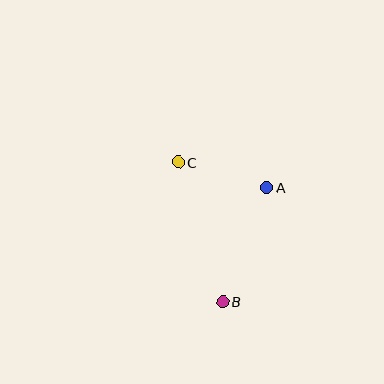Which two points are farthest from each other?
Points B and C are farthest from each other.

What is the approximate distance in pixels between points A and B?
The distance between A and B is approximately 122 pixels.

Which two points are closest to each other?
Points A and C are closest to each other.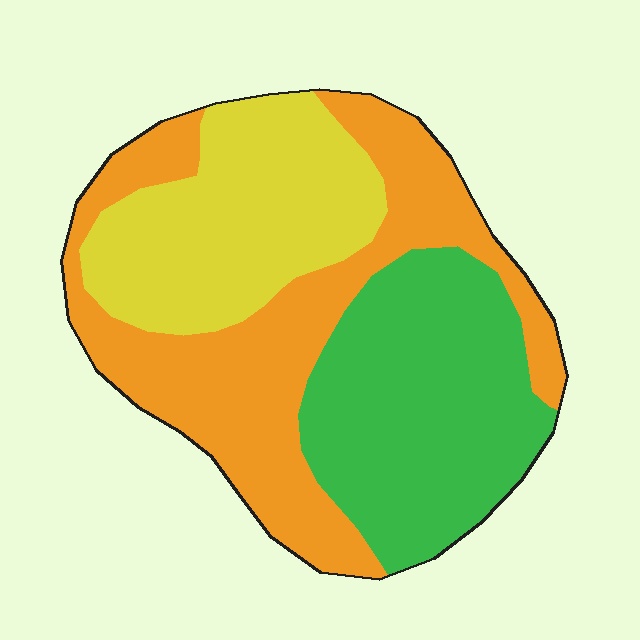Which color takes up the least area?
Yellow, at roughly 30%.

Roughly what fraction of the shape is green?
Green takes up between a quarter and a half of the shape.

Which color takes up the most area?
Orange, at roughly 40%.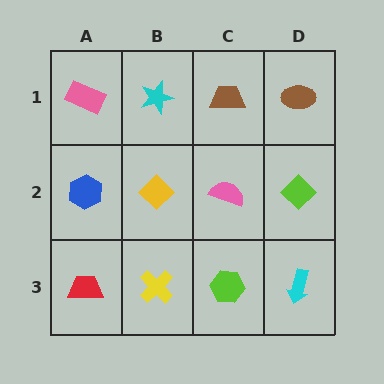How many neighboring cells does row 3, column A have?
2.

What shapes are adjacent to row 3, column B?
A yellow diamond (row 2, column B), a red trapezoid (row 3, column A), a lime hexagon (row 3, column C).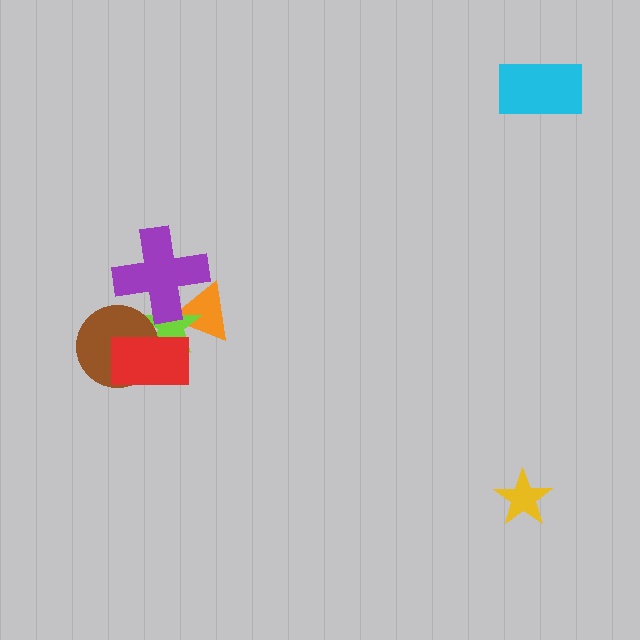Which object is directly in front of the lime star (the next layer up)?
The brown circle is directly in front of the lime star.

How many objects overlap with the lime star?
4 objects overlap with the lime star.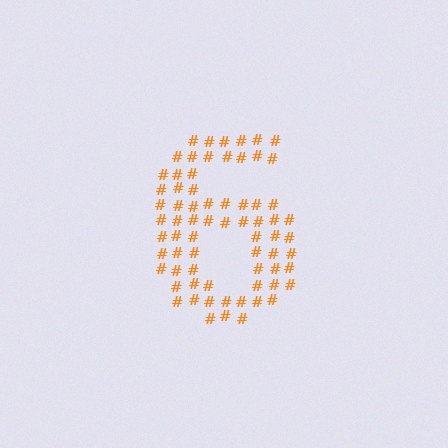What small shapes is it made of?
It is made of small hash symbols.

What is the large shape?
The large shape is the digit 6.